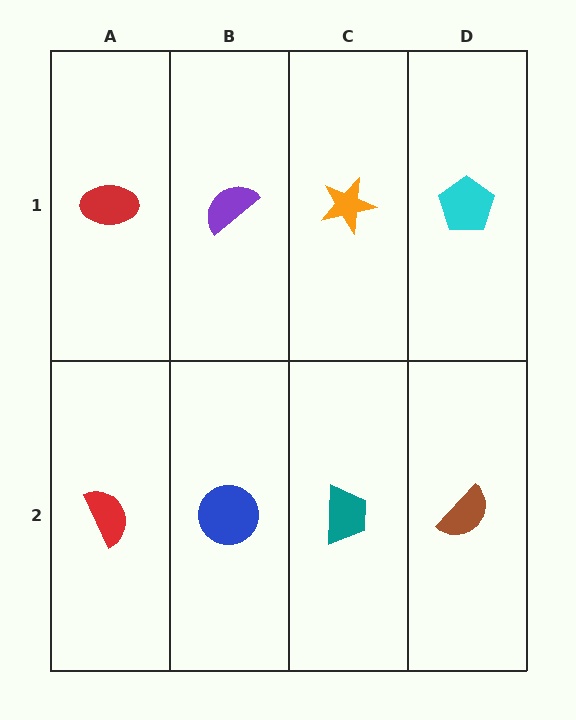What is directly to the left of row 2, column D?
A teal trapezoid.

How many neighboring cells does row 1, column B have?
3.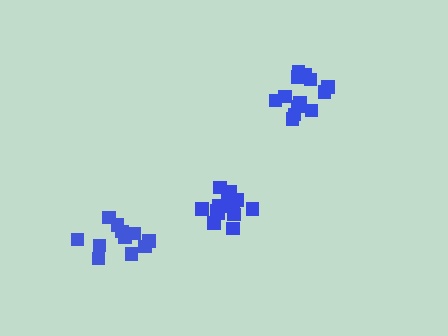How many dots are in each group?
Group 1: 14 dots, Group 2: 13 dots, Group 3: 11 dots (38 total).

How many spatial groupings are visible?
There are 3 spatial groupings.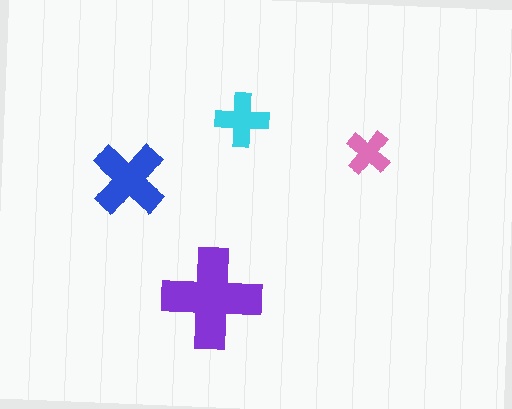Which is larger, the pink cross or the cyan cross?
The cyan one.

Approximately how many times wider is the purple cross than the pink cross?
About 2 times wider.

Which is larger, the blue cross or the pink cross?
The blue one.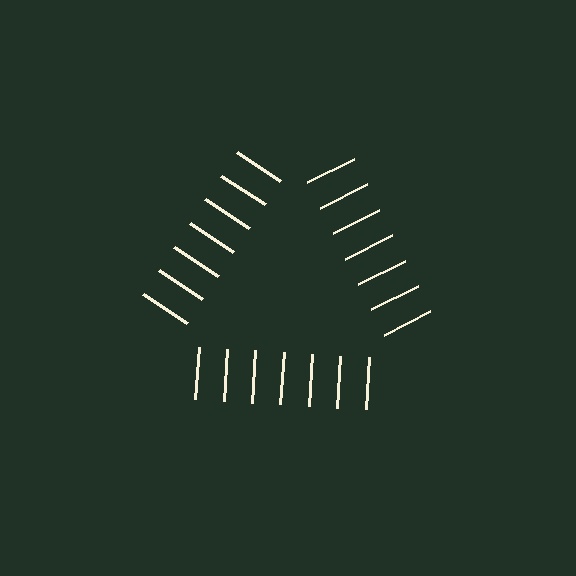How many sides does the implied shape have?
3 sides — the line-ends trace a triangle.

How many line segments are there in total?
21 — 7 along each of the 3 edges.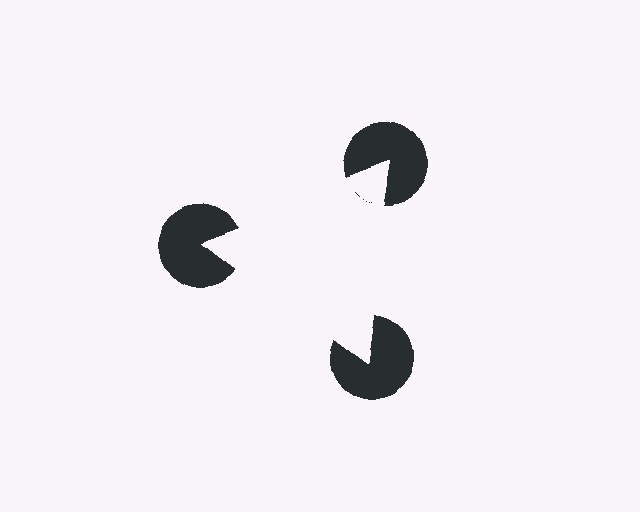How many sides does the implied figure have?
3 sides.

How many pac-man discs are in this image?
There are 3 — one at each vertex of the illusory triangle.